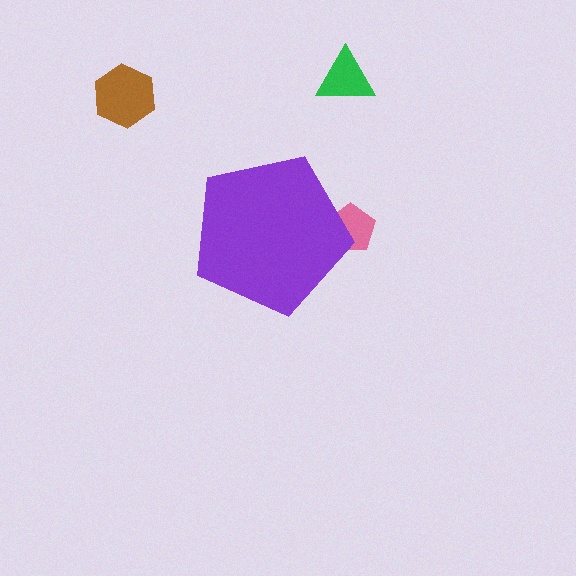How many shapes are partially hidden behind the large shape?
1 shape is partially hidden.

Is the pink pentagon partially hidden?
Yes, the pink pentagon is partially hidden behind the purple pentagon.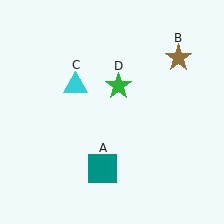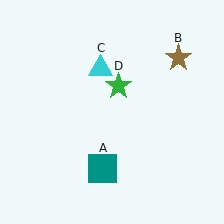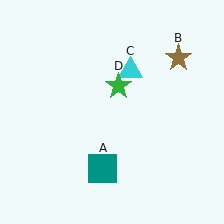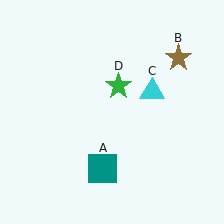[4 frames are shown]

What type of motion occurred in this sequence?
The cyan triangle (object C) rotated clockwise around the center of the scene.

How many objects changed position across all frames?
1 object changed position: cyan triangle (object C).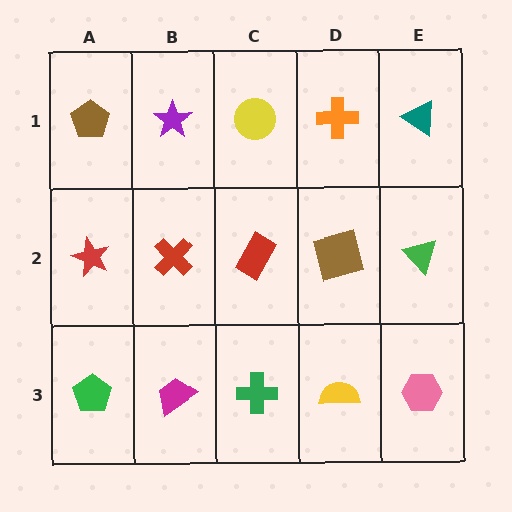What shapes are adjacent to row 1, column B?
A red cross (row 2, column B), a brown pentagon (row 1, column A), a yellow circle (row 1, column C).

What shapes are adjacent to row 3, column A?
A red star (row 2, column A), a magenta trapezoid (row 3, column B).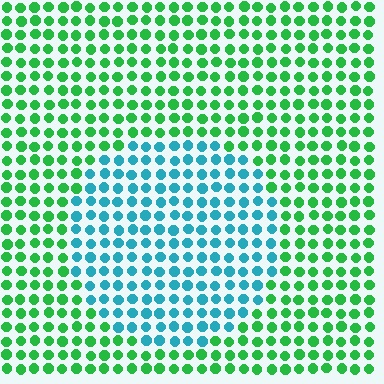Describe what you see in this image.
The image is filled with small green elements in a uniform arrangement. A circle-shaped region is visible where the elements are tinted to a slightly different hue, forming a subtle color boundary.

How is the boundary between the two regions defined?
The boundary is defined purely by a slight shift in hue (about 56 degrees). Spacing, size, and orientation are identical on both sides.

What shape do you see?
I see a circle.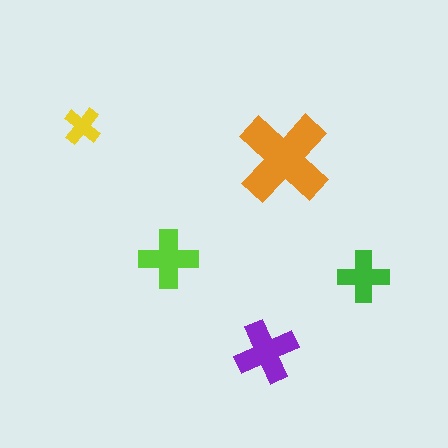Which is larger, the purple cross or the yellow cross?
The purple one.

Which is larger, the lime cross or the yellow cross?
The lime one.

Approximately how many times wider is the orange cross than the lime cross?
About 1.5 times wider.